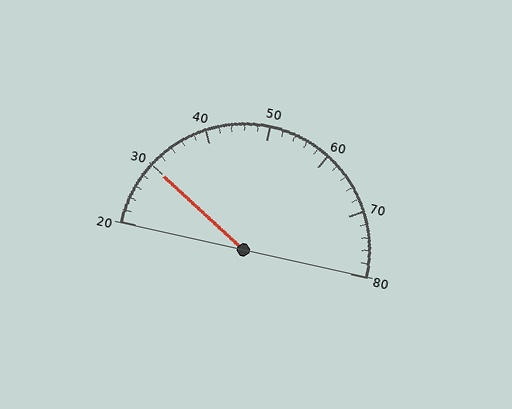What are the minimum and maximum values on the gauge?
The gauge ranges from 20 to 80.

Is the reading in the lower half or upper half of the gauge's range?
The reading is in the lower half of the range (20 to 80).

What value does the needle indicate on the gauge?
The needle indicates approximately 30.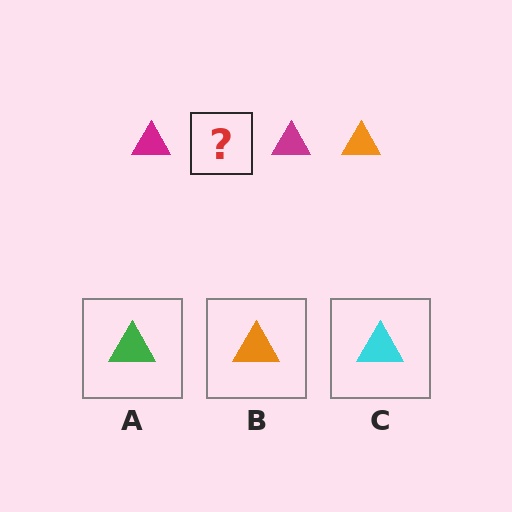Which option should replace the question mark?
Option B.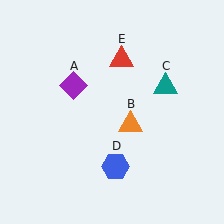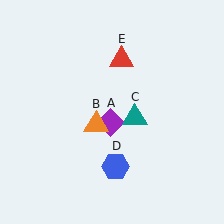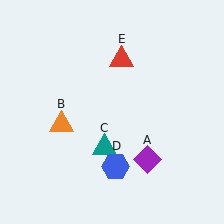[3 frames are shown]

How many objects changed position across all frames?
3 objects changed position: purple diamond (object A), orange triangle (object B), teal triangle (object C).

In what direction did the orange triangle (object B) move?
The orange triangle (object B) moved left.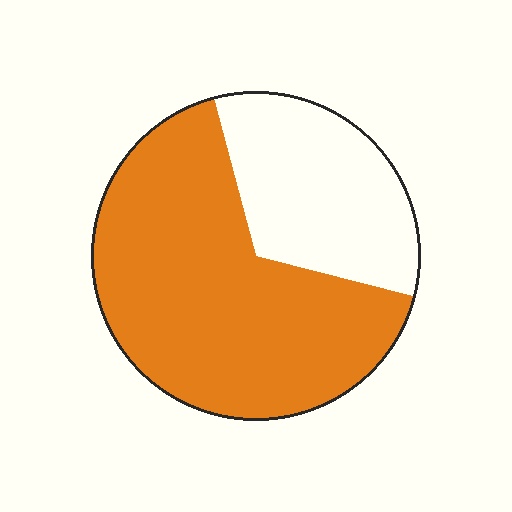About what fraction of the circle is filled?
About two thirds (2/3).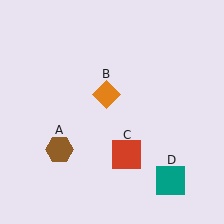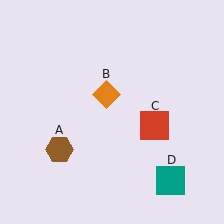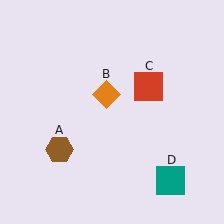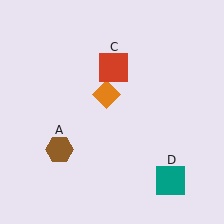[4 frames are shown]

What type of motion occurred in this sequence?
The red square (object C) rotated counterclockwise around the center of the scene.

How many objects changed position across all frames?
1 object changed position: red square (object C).